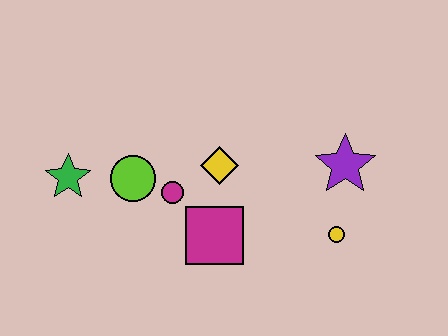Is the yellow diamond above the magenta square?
Yes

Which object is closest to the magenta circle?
The lime circle is closest to the magenta circle.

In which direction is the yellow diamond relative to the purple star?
The yellow diamond is to the left of the purple star.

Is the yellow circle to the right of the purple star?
No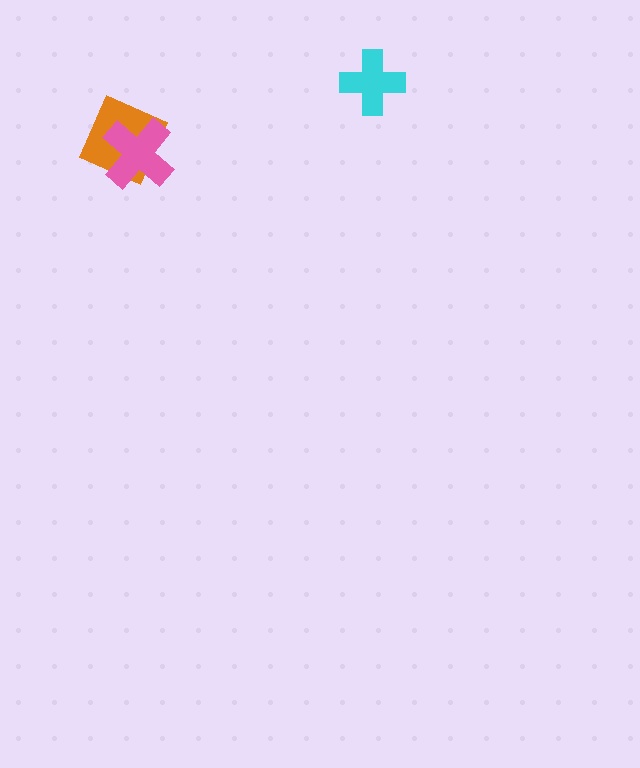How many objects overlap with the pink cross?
1 object overlaps with the pink cross.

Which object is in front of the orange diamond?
The pink cross is in front of the orange diamond.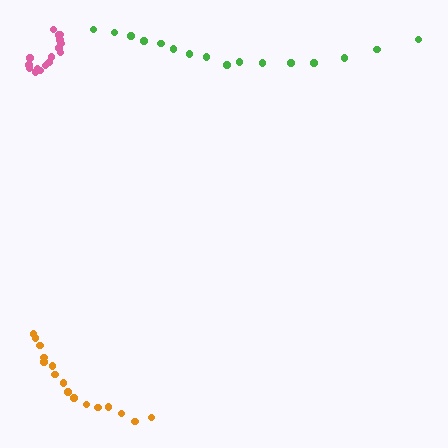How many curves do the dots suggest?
There are 3 distinct paths.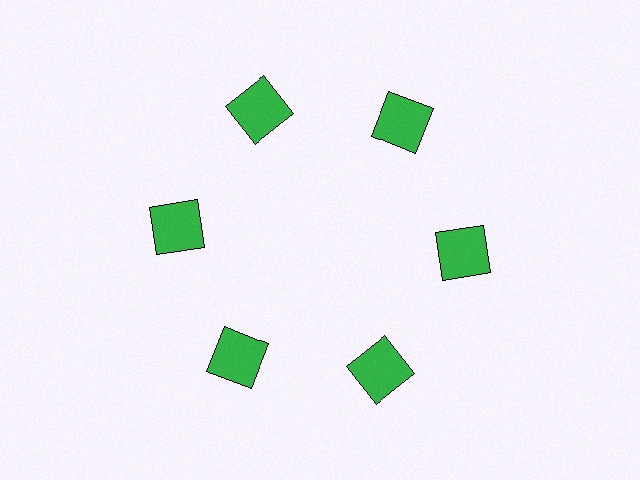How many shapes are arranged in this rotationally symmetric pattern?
There are 6 shapes, arranged in 6 groups of 1.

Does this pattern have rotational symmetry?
Yes, this pattern has 6-fold rotational symmetry. It looks the same after rotating 60 degrees around the center.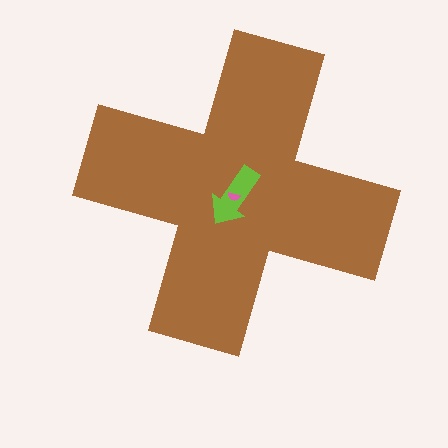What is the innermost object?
The pink semicircle.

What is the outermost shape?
The brown cross.